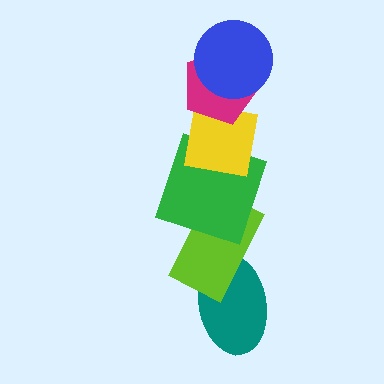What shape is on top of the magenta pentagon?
The blue circle is on top of the magenta pentagon.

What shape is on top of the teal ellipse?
The lime rectangle is on top of the teal ellipse.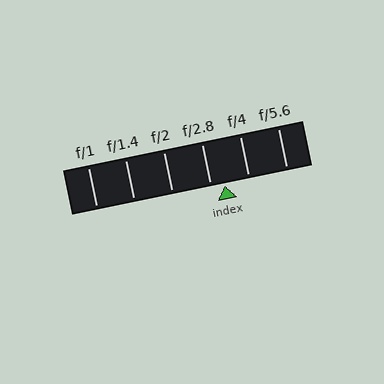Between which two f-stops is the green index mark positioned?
The index mark is between f/2.8 and f/4.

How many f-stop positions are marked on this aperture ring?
There are 6 f-stop positions marked.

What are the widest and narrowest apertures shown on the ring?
The widest aperture shown is f/1 and the narrowest is f/5.6.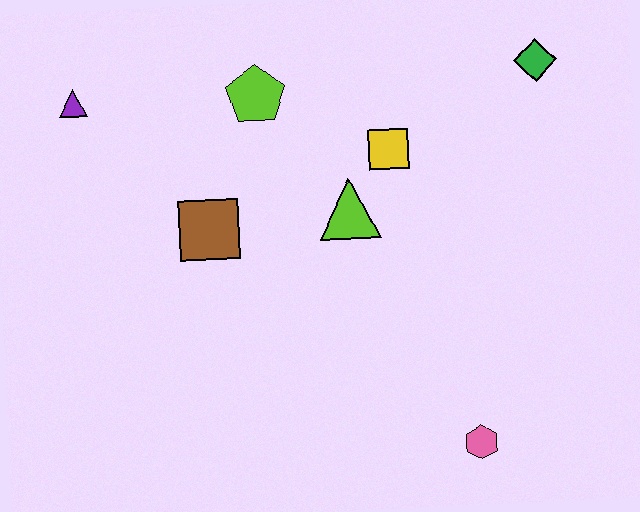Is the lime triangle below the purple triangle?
Yes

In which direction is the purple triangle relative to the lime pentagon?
The purple triangle is to the left of the lime pentagon.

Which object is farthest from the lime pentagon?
The pink hexagon is farthest from the lime pentagon.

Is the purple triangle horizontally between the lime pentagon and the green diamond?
No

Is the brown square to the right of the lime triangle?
No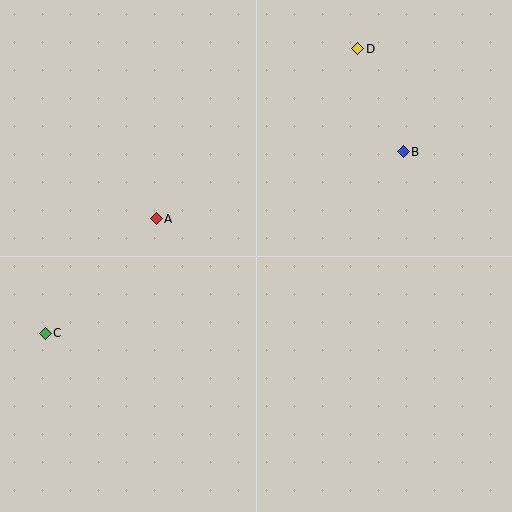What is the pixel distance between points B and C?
The distance between B and C is 401 pixels.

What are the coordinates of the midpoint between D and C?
The midpoint between D and C is at (202, 191).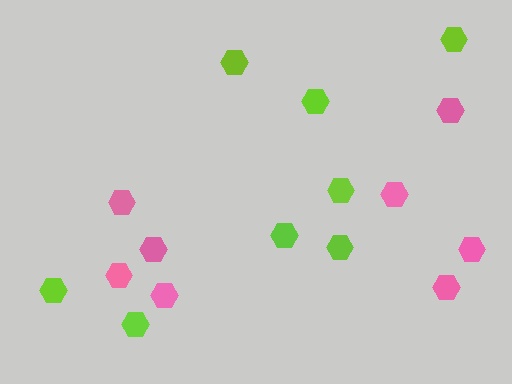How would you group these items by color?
There are 2 groups: one group of lime hexagons (8) and one group of pink hexagons (8).